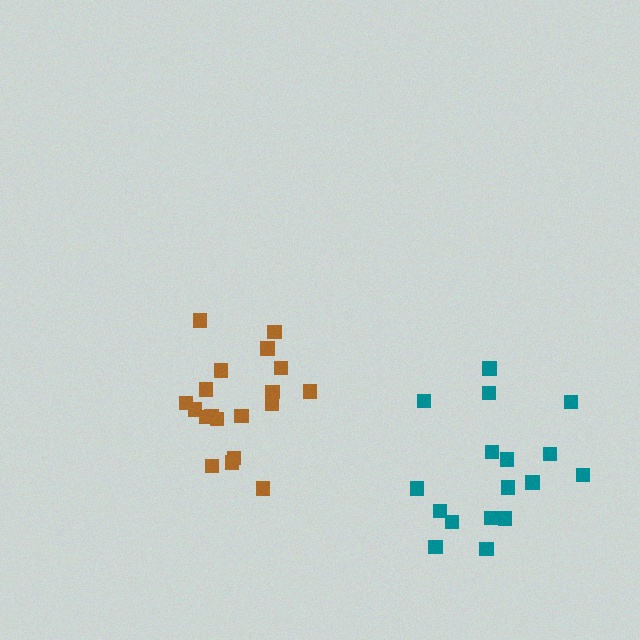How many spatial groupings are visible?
There are 2 spatial groupings.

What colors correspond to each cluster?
The clusters are colored: teal, brown.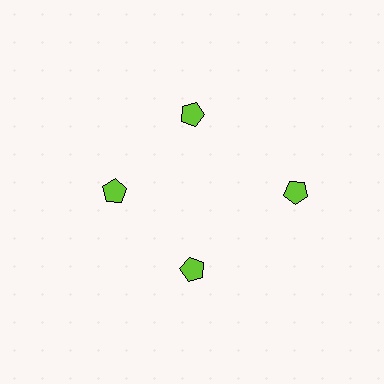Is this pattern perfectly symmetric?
No. The 4 lime pentagons are arranged in a ring, but one element near the 3 o'clock position is pushed outward from the center, breaking the 4-fold rotational symmetry.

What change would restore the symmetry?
The symmetry would be restored by moving it inward, back onto the ring so that all 4 pentagons sit at equal angles and equal distance from the center.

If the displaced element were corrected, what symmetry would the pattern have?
It would have 4-fold rotational symmetry — the pattern would map onto itself every 90 degrees.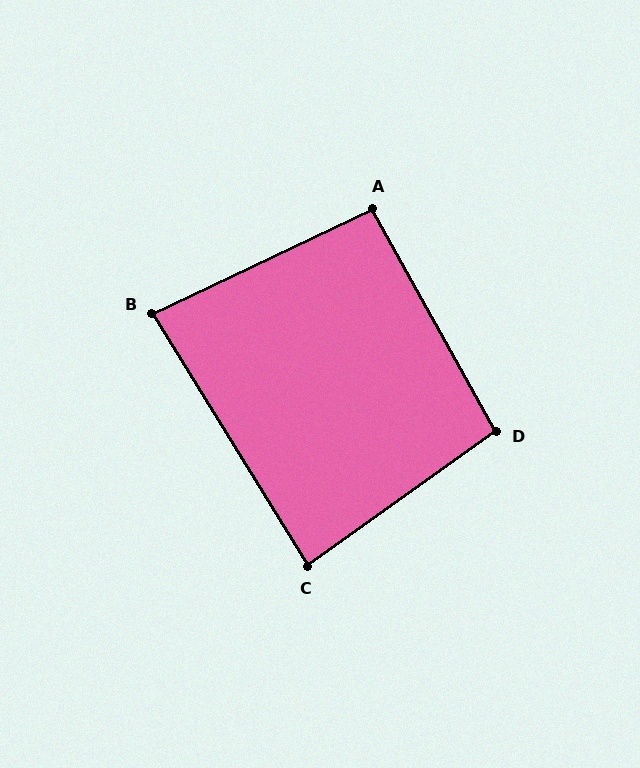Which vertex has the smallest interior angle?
B, at approximately 84 degrees.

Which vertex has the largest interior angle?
D, at approximately 96 degrees.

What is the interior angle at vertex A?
Approximately 94 degrees (approximately right).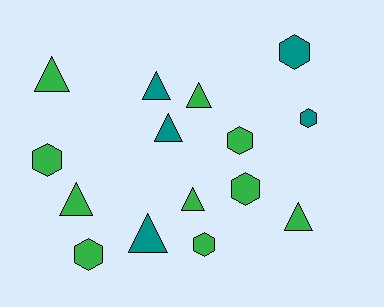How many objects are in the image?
There are 15 objects.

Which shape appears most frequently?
Triangle, with 8 objects.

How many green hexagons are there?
There are 5 green hexagons.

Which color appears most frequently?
Green, with 10 objects.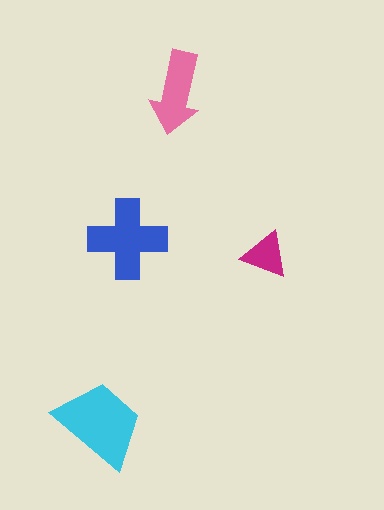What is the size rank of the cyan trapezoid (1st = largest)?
1st.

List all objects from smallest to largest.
The magenta triangle, the pink arrow, the blue cross, the cyan trapezoid.